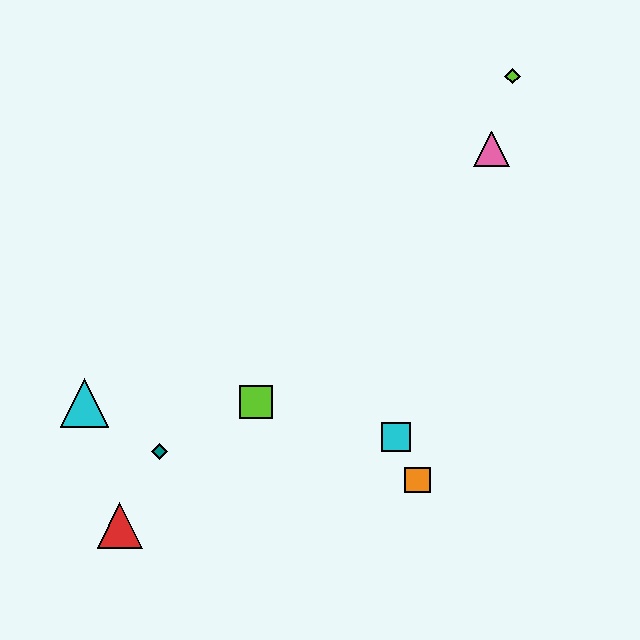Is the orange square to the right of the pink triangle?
No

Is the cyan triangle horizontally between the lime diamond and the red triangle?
No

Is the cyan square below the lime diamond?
Yes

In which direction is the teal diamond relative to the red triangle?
The teal diamond is above the red triangle.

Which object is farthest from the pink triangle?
The red triangle is farthest from the pink triangle.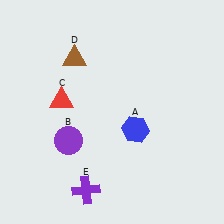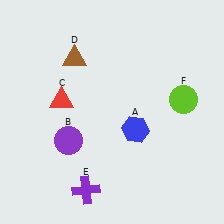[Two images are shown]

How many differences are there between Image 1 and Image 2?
There is 1 difference between the two images.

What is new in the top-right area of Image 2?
A lime circle (F) was added in the top-right area of Image 2.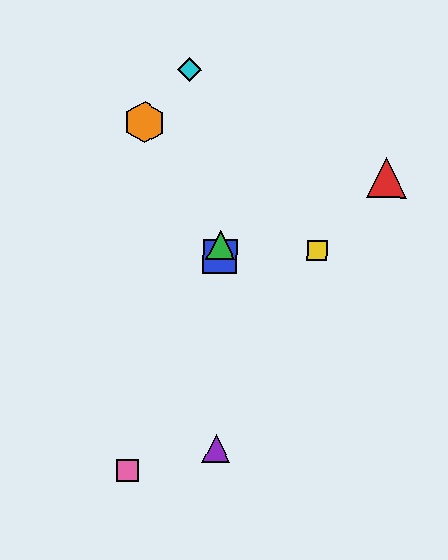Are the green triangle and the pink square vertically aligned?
No, the green triangle is at x≈220 and the pink square is at x≈128.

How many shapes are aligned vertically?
3 shapes (the blue square, the green triangle, the purple triangle) are aligned vertically.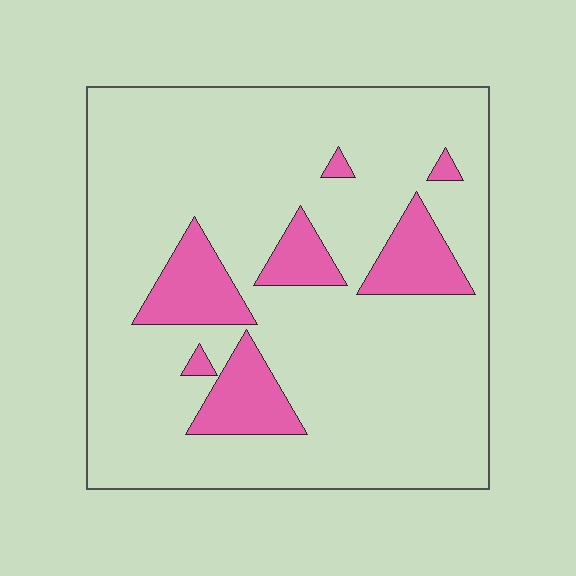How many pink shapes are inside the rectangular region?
7.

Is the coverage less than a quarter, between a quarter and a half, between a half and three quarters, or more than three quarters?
Less than a quarter.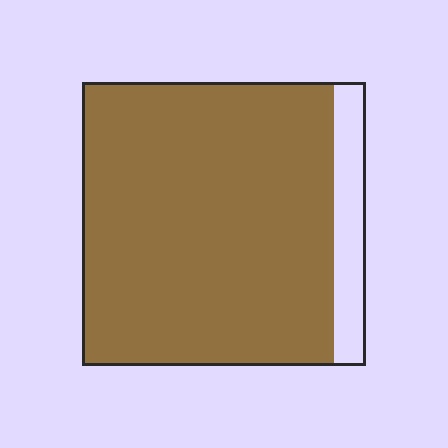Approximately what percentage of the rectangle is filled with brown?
Approximately 90%.